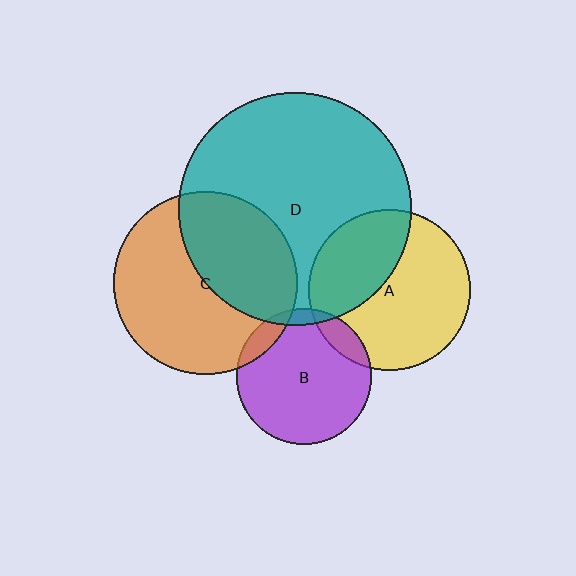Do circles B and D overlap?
Yes.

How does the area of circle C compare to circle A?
Approximately 1.3 times.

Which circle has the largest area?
Circle D (teal).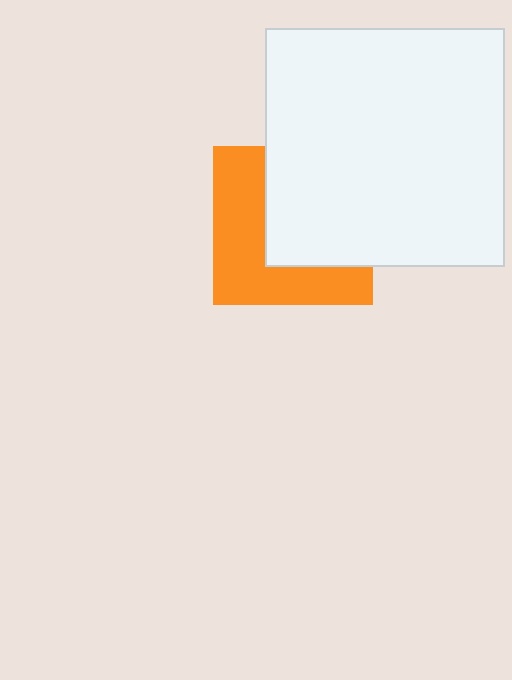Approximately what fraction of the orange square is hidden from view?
Roughly 51% of the orange square is hidden behind the white square.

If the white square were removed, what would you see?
You would see the complete orange square.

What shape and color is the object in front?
The object in front is a white square.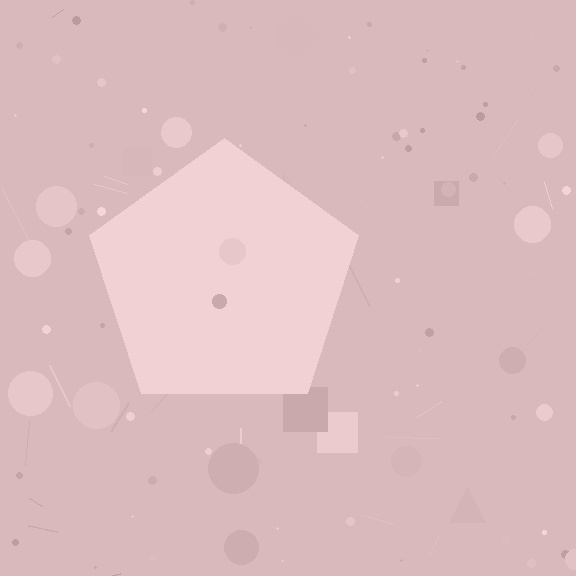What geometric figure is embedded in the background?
A pentagon is embedded in the background.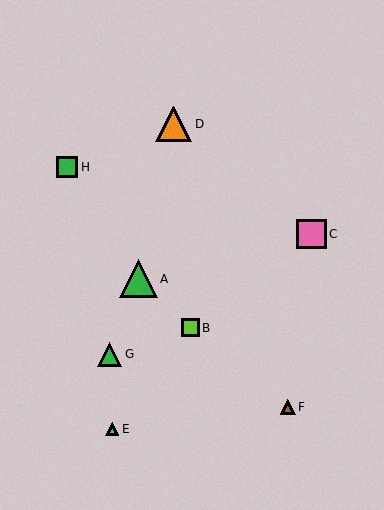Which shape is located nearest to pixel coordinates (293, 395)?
The brown triangle (labeled F) at (288, 407) is nearest to that location.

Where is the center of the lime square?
The center of the lime square is at (190, 328).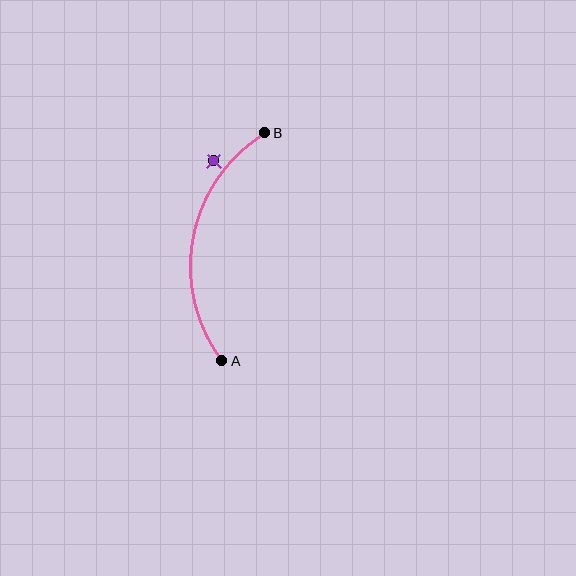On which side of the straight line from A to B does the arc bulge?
The arc bulges to the left of the straight line connecting A and B.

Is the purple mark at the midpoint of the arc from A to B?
No — the purple mark does not lie on the arc at all. It sits slightly outside the curve.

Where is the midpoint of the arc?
The arc midpoint is the point on the curve farthest from the straight line joining A and B. It sits to the left of that line.